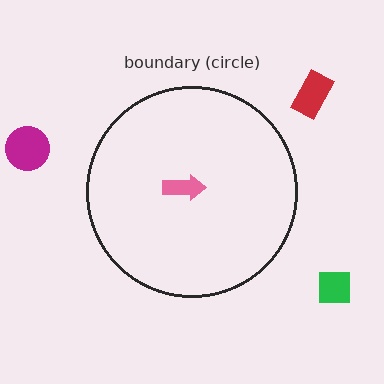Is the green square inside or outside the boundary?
Outside.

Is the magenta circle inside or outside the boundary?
Outside.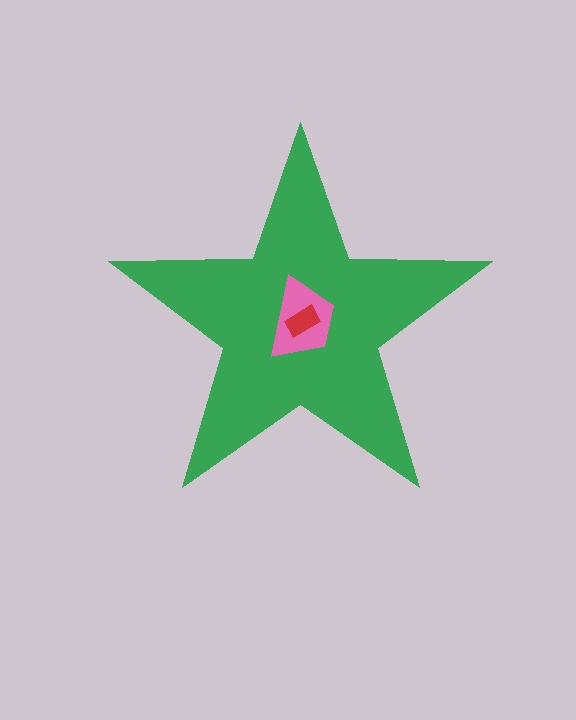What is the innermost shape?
The red rectangle.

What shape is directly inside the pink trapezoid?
The red rectangle.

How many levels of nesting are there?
3.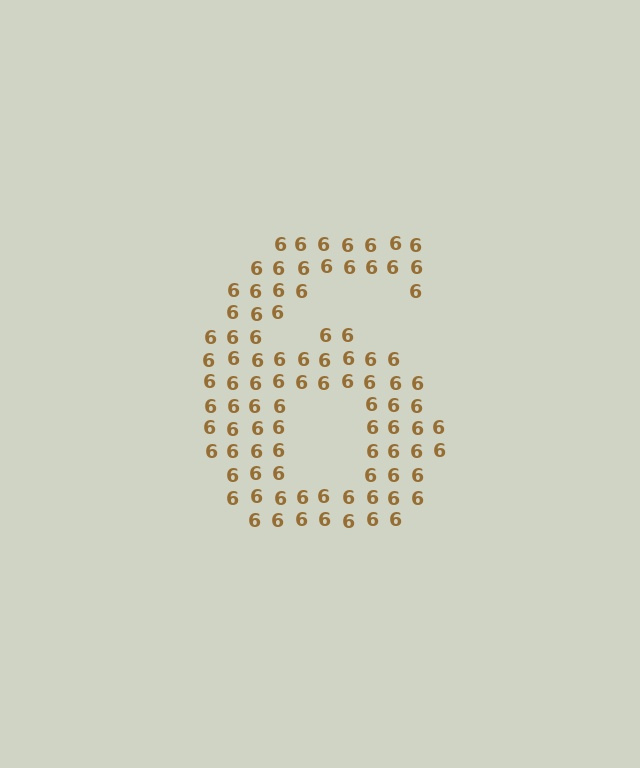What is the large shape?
The large shape is the digit 6.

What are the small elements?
The small elements are digit 6's.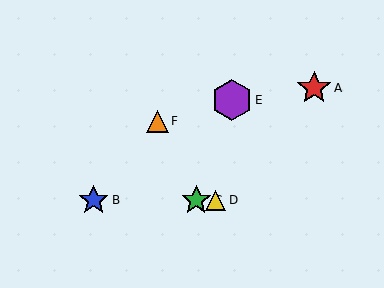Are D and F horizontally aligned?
No, D is at y≈200 and F is at y≈121.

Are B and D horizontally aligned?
Yes, both are at y≈200.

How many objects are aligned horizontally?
3 objects (B, C, D) are aligned horizontally.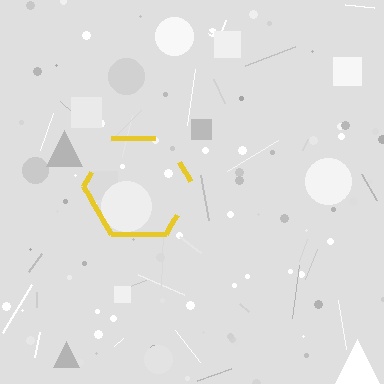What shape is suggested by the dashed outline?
The dashed outline suggests a hexagon.